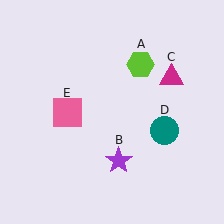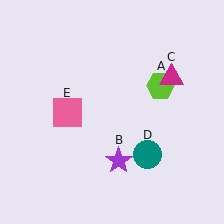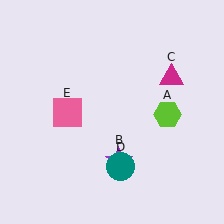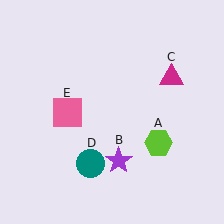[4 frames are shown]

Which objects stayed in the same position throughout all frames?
Purple star (object B) and magenta triangle (object C) and pink square (object E) remained stationary.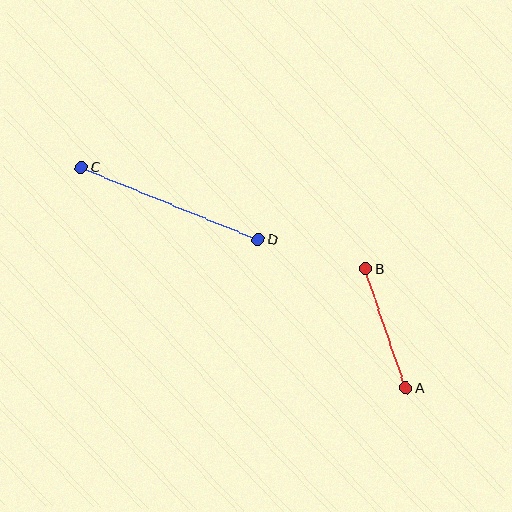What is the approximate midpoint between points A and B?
The midpoint is at approximately (386, 328) pixels.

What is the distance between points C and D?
The distance is approximately 191 pixels.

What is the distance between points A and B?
The distance is approximately 126 pixels.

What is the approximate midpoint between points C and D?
The midpoint is at approximately (170, 203) pixels.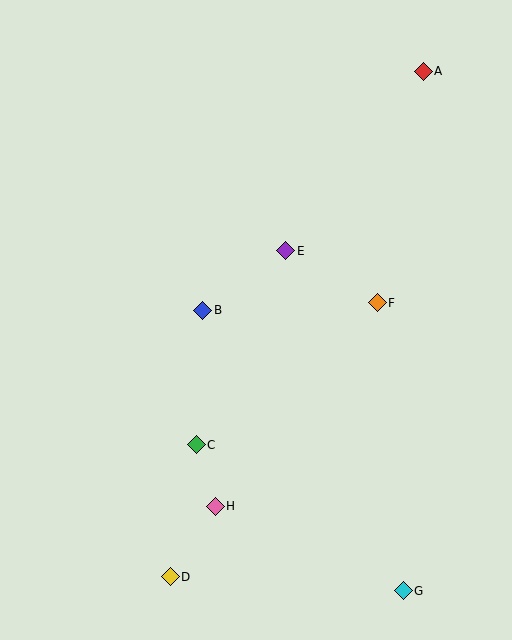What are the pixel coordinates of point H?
Point H is at (215, 506).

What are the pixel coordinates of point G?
Point G is at (403, 591).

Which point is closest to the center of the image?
Point B at (203, 310) is closest to the center.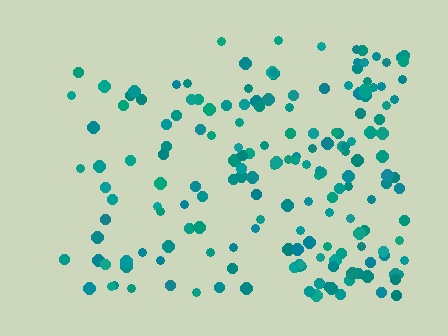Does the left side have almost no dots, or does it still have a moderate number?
Still a moderate number, just noticeably fewer than the right.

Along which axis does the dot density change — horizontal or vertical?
Horizontal.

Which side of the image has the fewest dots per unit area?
The left.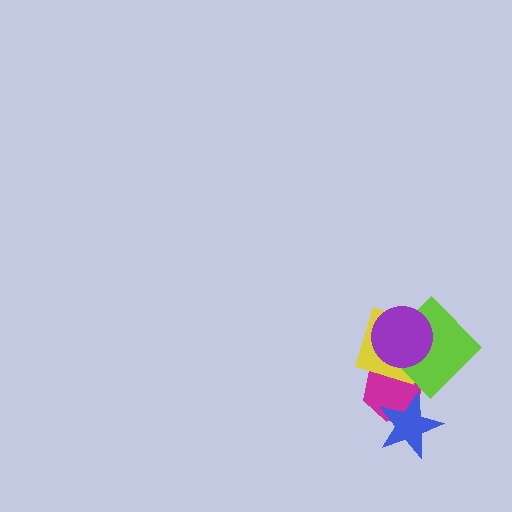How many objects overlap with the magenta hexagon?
4 objects overlap with the magenta hexagon.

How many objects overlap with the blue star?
1 object overlaps with the blue star.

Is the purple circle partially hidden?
No, no other shape covers it.